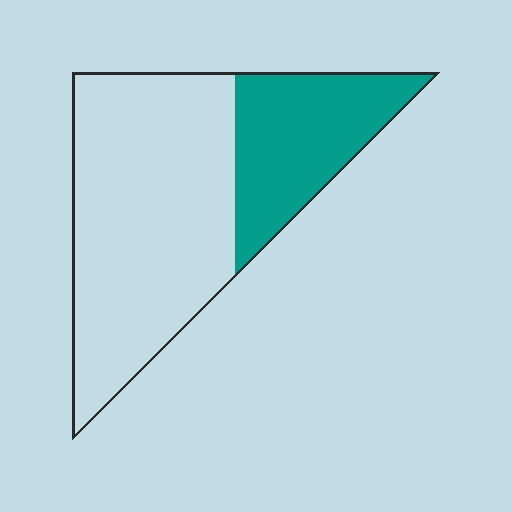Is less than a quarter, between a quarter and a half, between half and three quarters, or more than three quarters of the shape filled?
Between a quarter and a half.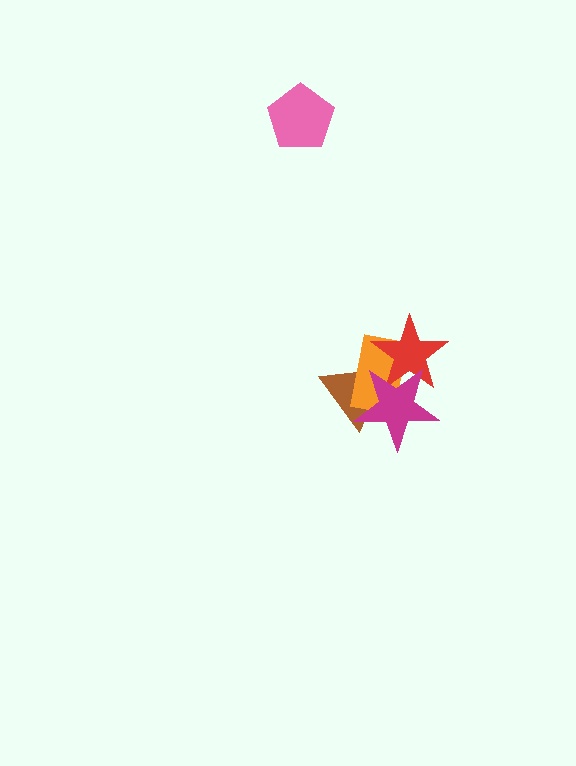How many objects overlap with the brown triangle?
3 objects overlap with the brown triangle.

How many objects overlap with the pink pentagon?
0 objects overlap with the pink pentagon.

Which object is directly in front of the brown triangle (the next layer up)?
The orange rectangle is directly in front of the brown triangle.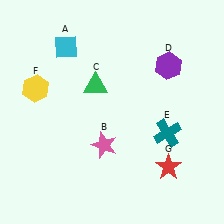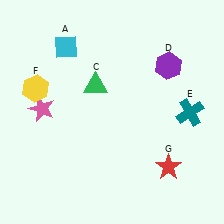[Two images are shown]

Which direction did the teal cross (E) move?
The teal cross (E) moved right.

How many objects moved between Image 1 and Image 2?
2 objects moved between the two images.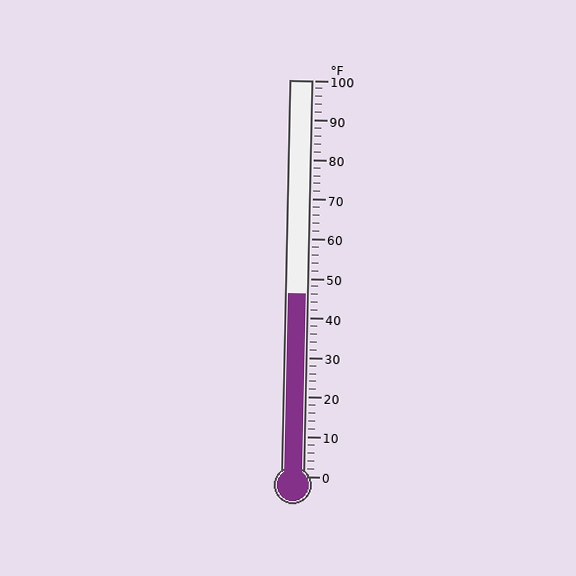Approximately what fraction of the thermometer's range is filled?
The thermometer is filled to approximately 45% of its range.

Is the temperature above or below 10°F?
The temperature is above 10°F.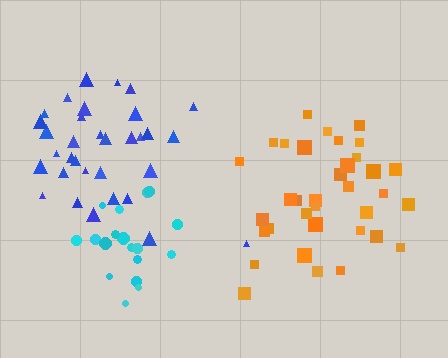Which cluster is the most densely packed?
Cyan.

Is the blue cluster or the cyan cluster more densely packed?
Cyan.